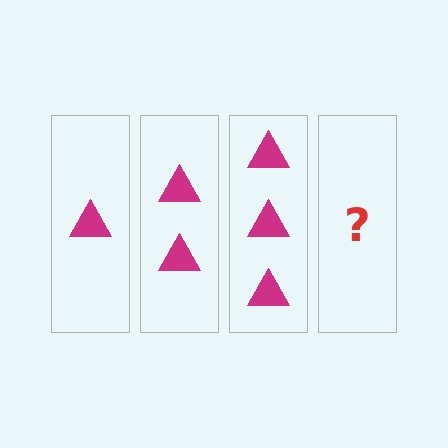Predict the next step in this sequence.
The next step is 4 triangles.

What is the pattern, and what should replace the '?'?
The pattern is that each step adds one more triangle. The '?' should be 4 triangles.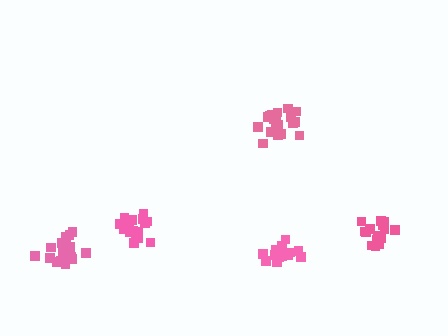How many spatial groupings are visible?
There are 5 spatial groupings.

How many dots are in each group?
Group 1: 20 dots, Group 2: 16 dots, Group 3: 16 dots, Group 4: 19 dots, Group 5: 20 dots (91 total).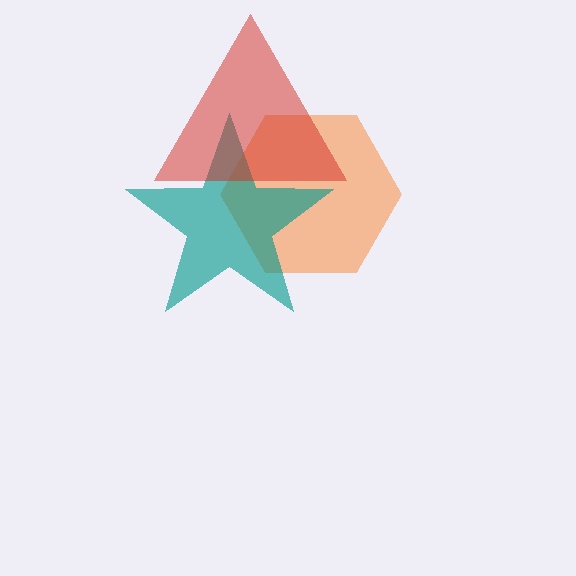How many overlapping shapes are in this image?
There are 3 overlapping shapes in the image.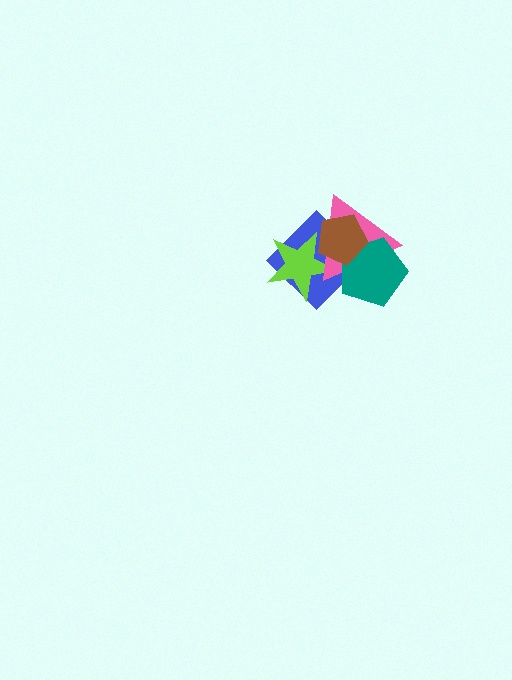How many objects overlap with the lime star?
3 objects overlap with the lime star.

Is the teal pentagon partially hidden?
Yes, it is partially covered by another shape.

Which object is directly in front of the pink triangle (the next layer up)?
The teal pentagon is directly in front of the pink triangle.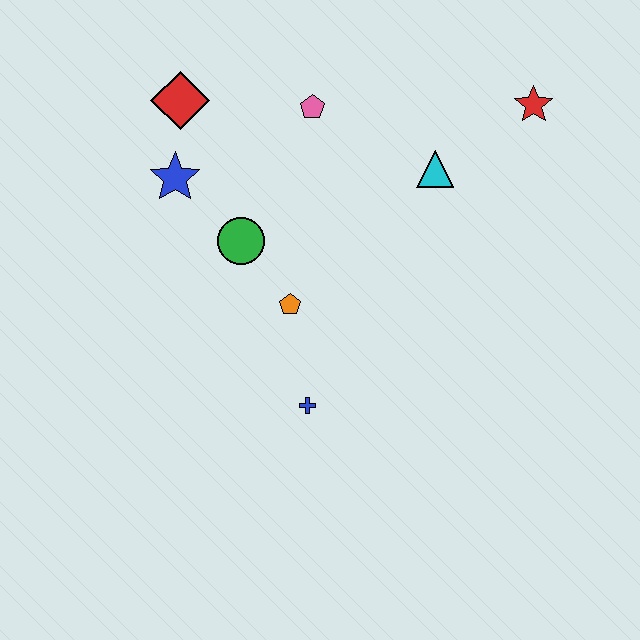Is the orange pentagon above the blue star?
No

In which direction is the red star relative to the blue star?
The red star is to the right of the blue star.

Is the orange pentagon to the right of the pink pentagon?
No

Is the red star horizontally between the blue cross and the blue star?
No